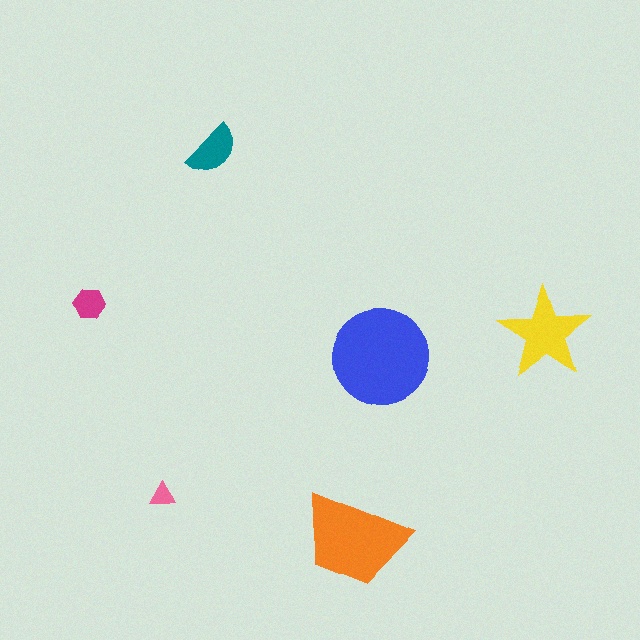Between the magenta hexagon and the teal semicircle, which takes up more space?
The teal semicircle.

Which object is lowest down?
The orange trapezoid is bottommost.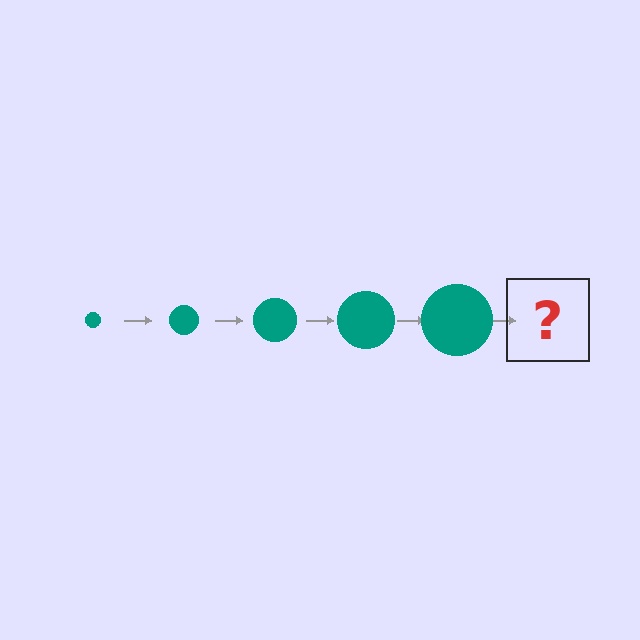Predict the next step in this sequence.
The next step is a teal circle, larger than the previous one.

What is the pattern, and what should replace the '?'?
The pattern is that the circle gets progressively larger each step. The '?' should be a teal circle, larger than the previous one.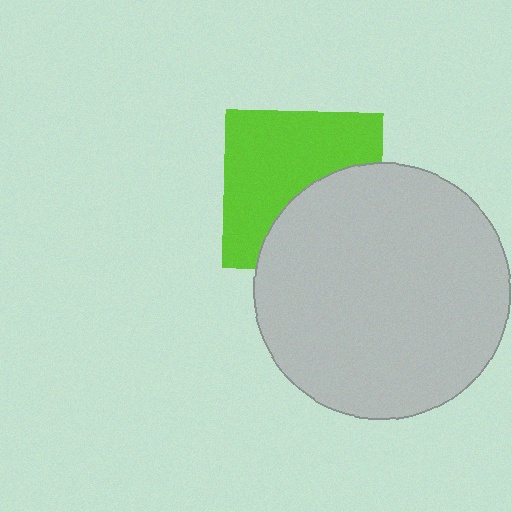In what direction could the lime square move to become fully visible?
The lime square could move up. That would shift it out from behind the light gray circle entirely.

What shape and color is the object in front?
The object in front is a light gray circle.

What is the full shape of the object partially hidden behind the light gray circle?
The partially hidden object is a lime square.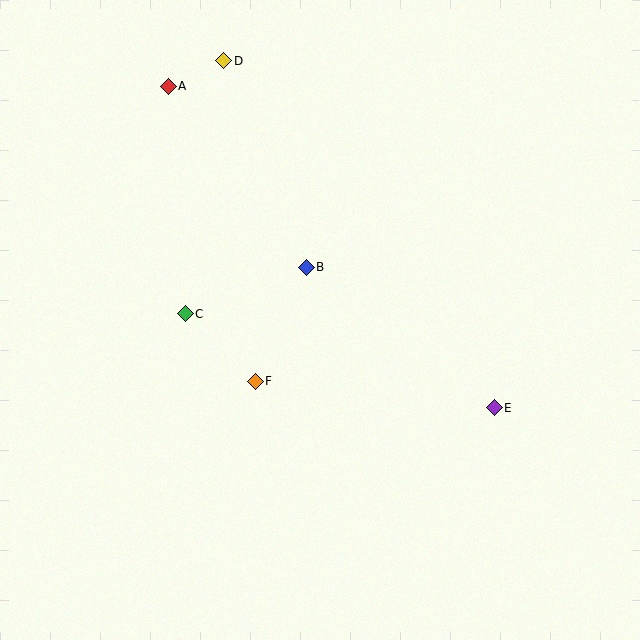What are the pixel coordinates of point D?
Point D is at (224, 61).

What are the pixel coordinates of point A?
Point A is at (168, 86).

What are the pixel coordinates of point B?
Point B is at (306, 267).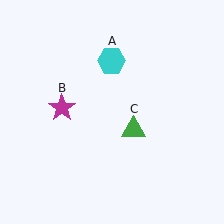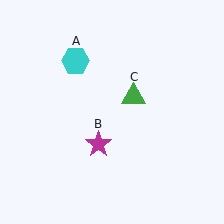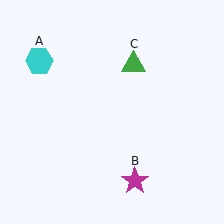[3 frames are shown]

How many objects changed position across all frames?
3 objects changed position: cyan hexagon (object A), magenta star (object B), green triangle (object C).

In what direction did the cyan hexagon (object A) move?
The cyan hexagon (object A) moved left.